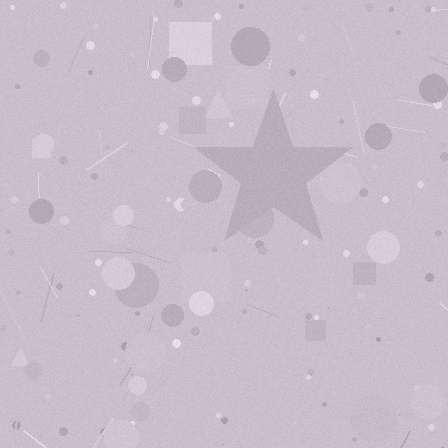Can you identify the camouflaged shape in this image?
The camouflaged shape is a star.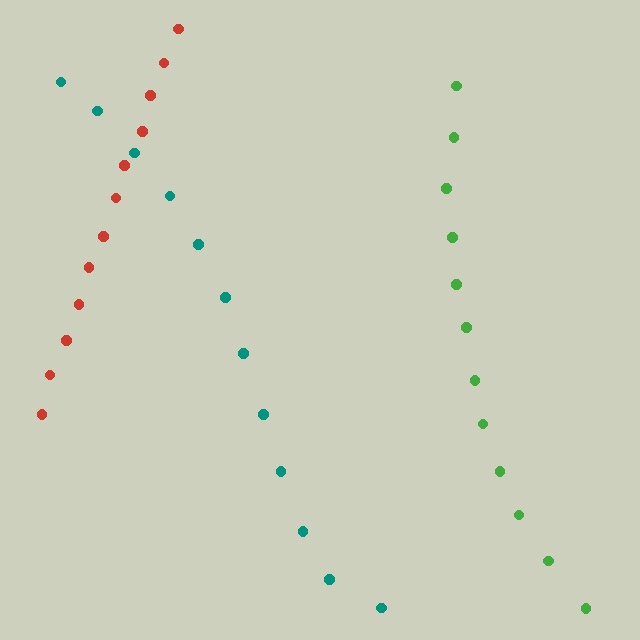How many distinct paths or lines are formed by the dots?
There are 3 distinct paths.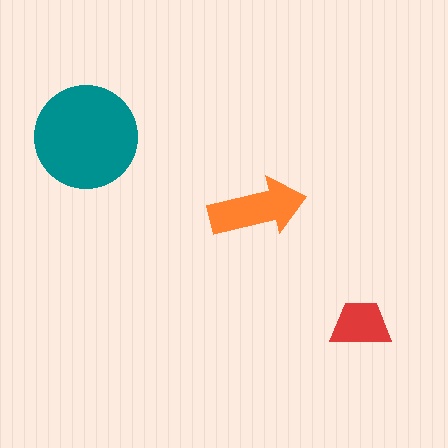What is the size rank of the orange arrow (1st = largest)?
2nd.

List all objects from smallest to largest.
The red trapezoid, the orange arrow, the teal circle.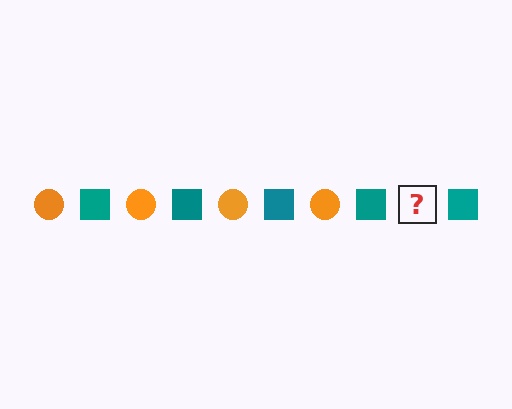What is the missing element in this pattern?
The missing element is an orange circle.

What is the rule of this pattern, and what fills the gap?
The rule is that the pattern alternates between orange circle and teal square. The gap should be filled with an orange circle.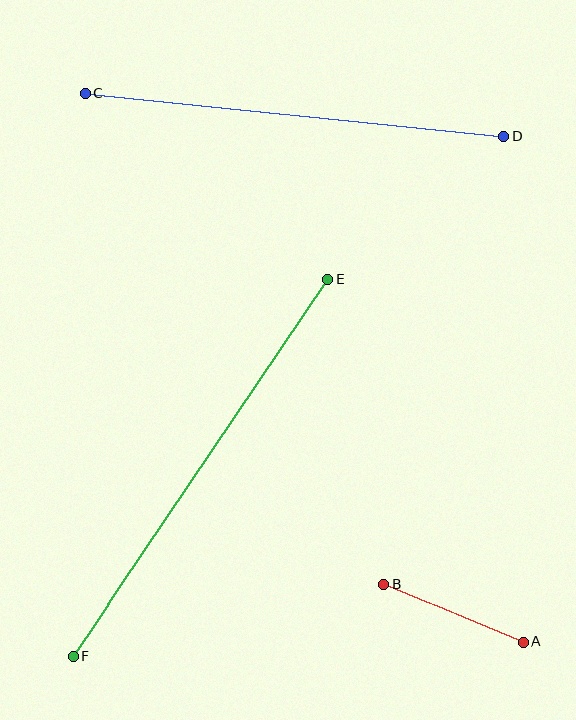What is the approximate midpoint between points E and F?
The midpoint is at approximately (200, 468) pixels.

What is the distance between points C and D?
The distance is approximately 420 pixels.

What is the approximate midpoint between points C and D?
The midpoint is at approximately (294, 115) pixels.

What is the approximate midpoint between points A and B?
The midpoint is at approximately (453, 613) pixels.